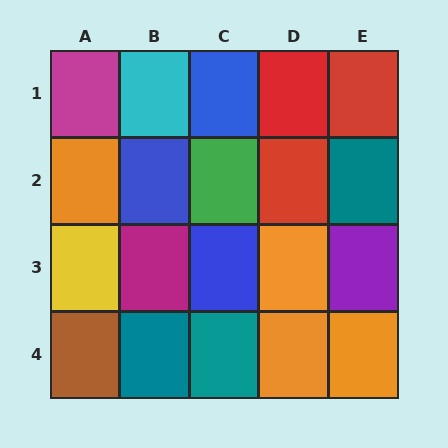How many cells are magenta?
2 cells are magenta.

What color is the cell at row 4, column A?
Brown.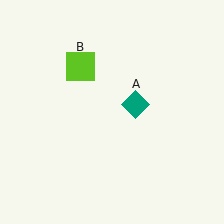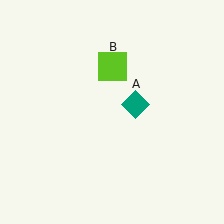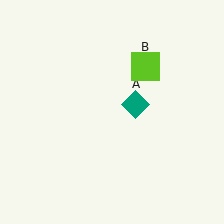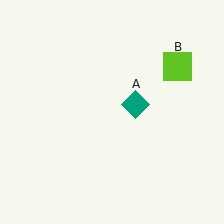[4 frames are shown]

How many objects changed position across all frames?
1 object changed position: lime square (object B).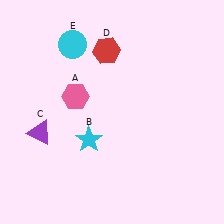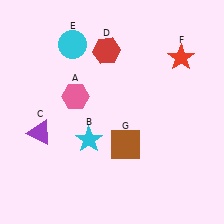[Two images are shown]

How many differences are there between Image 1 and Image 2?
There are 2 differences between the two images.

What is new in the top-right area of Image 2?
A red star (F) was added in the top-right area of Image 2.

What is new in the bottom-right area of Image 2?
A brown square (G) was added in the bottom-right area of Image 2.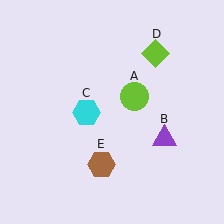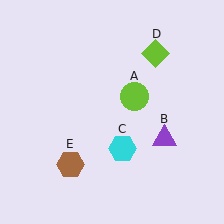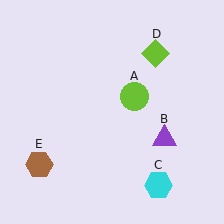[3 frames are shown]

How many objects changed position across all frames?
2 objects changed position: cyan hexagon (object C), brown hexagon (object E).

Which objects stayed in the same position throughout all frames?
Lime circle (object A) and purple triangle (object B) and lime diamond (object D) remained stationary.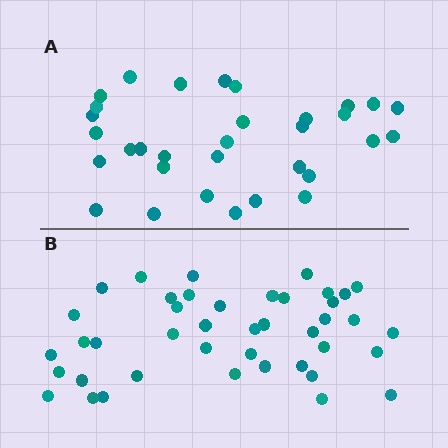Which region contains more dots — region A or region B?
Region B (the bottom region) has more dots.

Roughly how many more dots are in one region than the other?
Region B has roughly 10 or so more dots than region A.